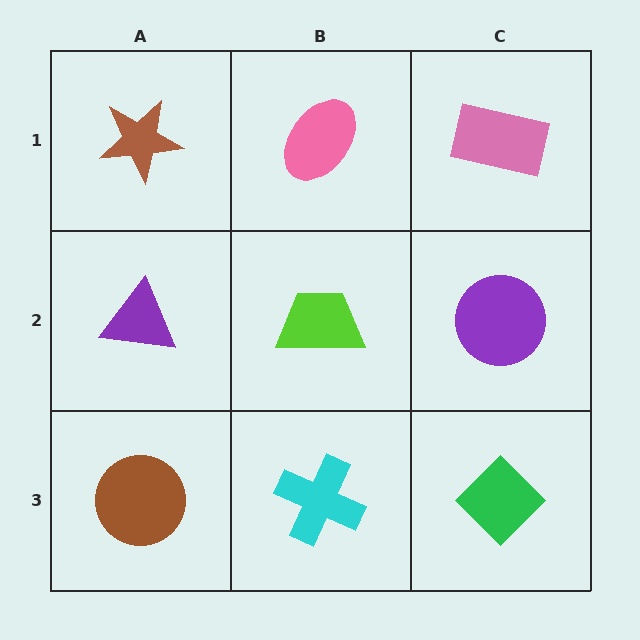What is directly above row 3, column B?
A lime trapezoid.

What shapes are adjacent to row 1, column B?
A lime trapezoid (row 2, column B), a brown star (row 1, column A), a pink rectangle (row 1, column C).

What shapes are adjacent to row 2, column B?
A pink ellipse (row 1, column B), a cyan cross (row 3, column B), a purple triangle (row 2, column A), a purple circle (row 2, column C).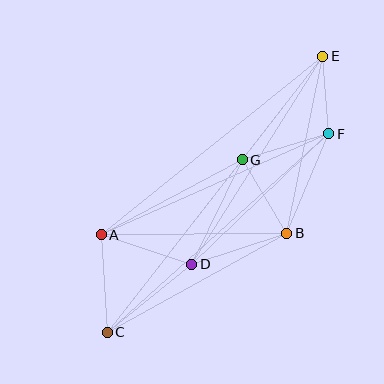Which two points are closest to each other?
Points E and F are closest to each other.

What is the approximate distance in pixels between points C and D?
The distance between C and D is approximately 108 pixels.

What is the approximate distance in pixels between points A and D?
The distance between A and D is approximately 95 pixels.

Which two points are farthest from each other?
Points C and E are farthest from each other.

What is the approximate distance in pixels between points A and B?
The distance between A and B is approximately 186 pixels.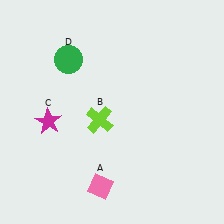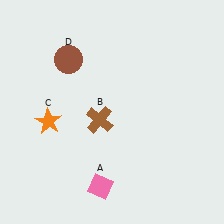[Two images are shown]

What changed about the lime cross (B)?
In Image 1, B is lime. In Image 2, it changed to brown.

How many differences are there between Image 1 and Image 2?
There are 3 differences between the two images.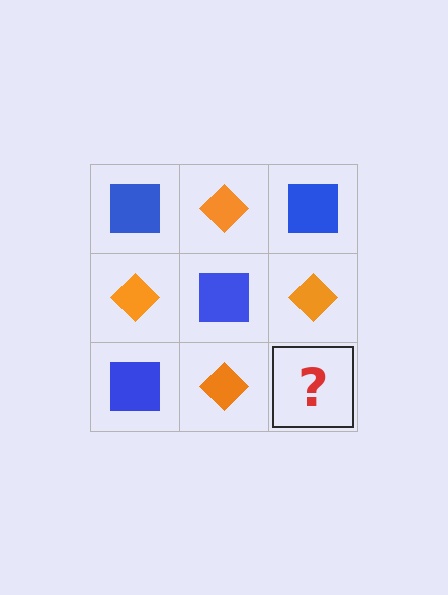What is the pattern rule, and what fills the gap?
The rule is that it alternates blue square and orange diamond in a checkerboard pattern. The gap should be filled with a blue square.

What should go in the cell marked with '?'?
The missing cell should contain a blue square.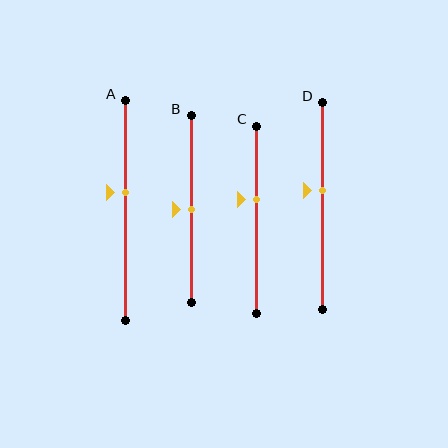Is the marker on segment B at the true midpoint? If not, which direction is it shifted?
Yes, the marker on segment B is at the true midpoint.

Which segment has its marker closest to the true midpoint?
Segment B has its marker closest to the true midpoint.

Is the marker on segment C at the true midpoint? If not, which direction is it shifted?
No, the marker on segment C is shifted upward by about 11% of the segment length.